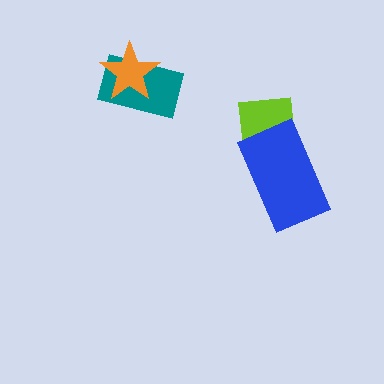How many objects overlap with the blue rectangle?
1 object overlaps with the blue rectangle.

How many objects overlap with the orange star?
1 object overlaps with the orange star.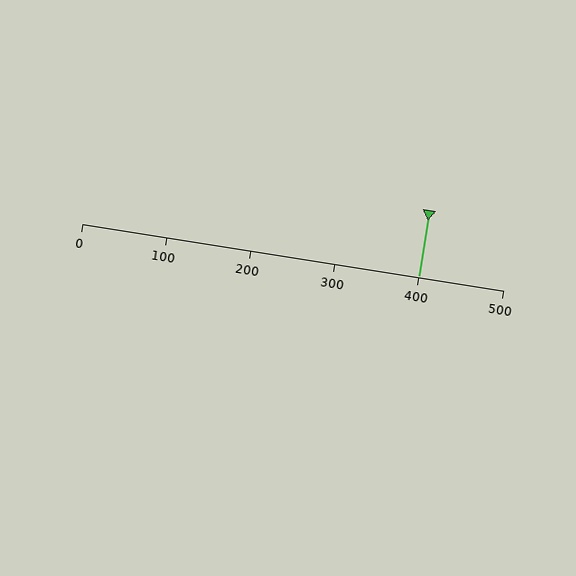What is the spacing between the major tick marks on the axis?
The major ticks are spaced 100 apart.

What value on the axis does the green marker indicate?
The marker indicates approximately 400.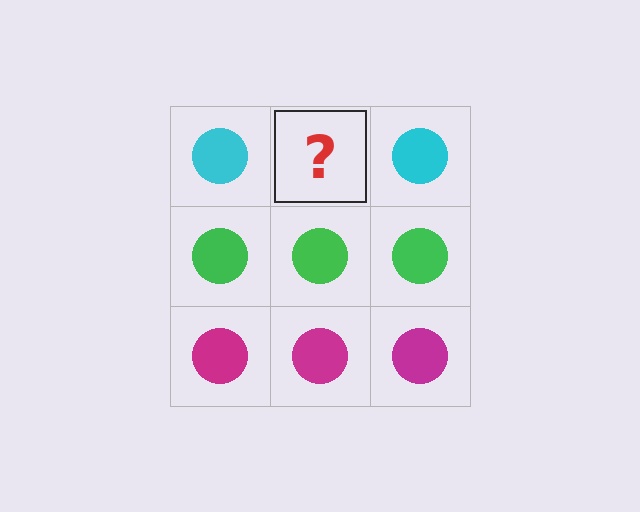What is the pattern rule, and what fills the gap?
The rule is that each row has a consistent color. The gap should be filled with a cyan circle.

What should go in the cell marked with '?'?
The missing cell should contain a cyan circle.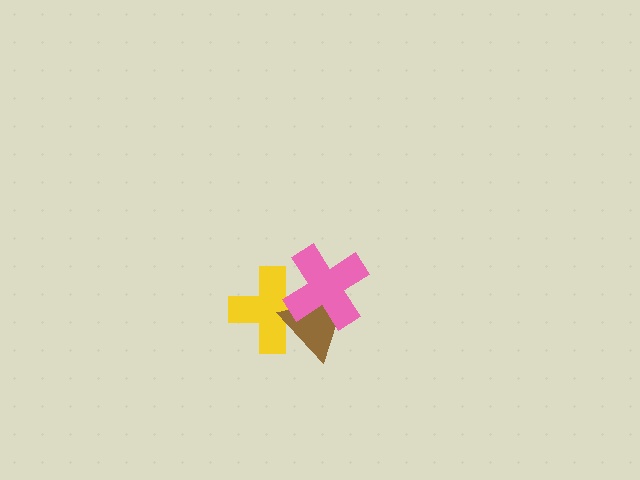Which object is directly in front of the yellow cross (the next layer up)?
The brown triangle is directly in front of the yellow cross.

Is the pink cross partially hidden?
No, no other shape covers it.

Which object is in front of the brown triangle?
The pink cross is in front of the brown triangle.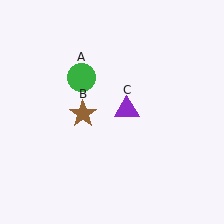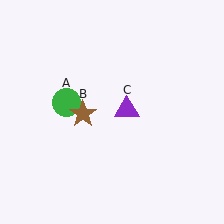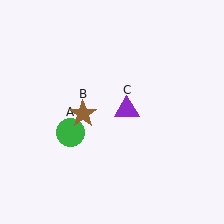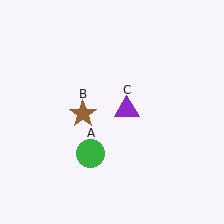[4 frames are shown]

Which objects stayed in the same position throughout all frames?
Brown star (object B) and purple triangle (object C) remained stationary.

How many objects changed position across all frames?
1 object changed position: green circle (object A).